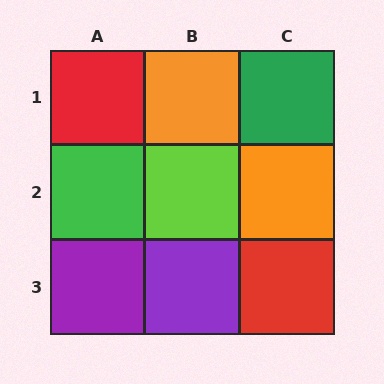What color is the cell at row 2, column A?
Green.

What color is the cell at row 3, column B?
Purple.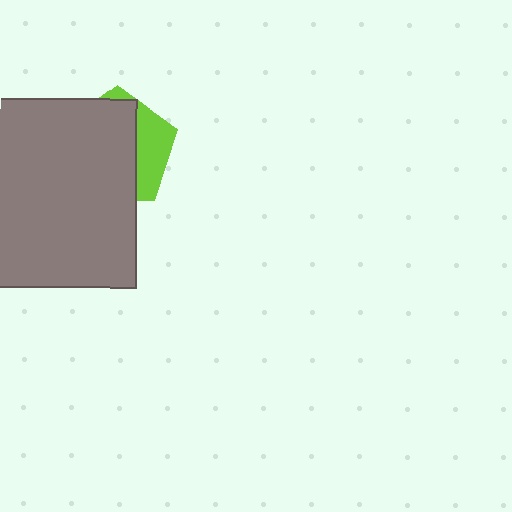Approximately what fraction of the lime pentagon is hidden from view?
Roughly 70% of the lime pentagon is hidden behind the gray square.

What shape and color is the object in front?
The object in front is a gray square.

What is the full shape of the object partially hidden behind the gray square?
The partially hidden object is a lime pentagon.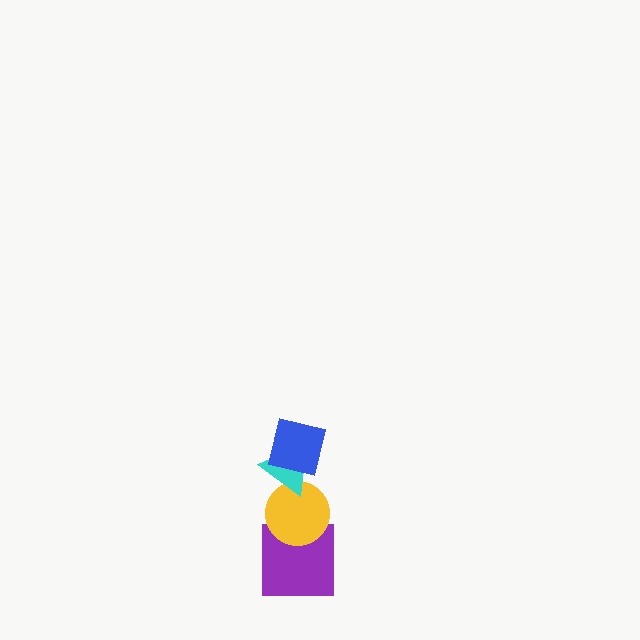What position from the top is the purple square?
The purple square is 4th from the top.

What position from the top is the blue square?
The blue square is 1st from the top.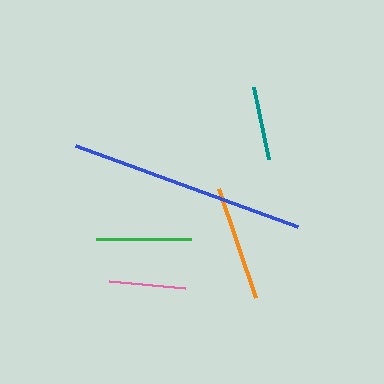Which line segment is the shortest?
The teal line is the shortest at approximately 73 pixels.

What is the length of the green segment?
The green segment is approximately 95 pixels long.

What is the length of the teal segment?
The teal segment is approximately 73 pixels long.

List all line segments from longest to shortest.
From longest to shortest: blue, orange, green, pink, teal.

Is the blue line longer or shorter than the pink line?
The blue line is longer than the pink line.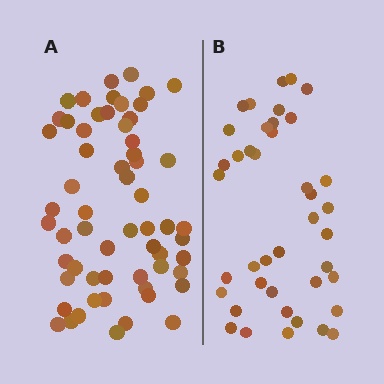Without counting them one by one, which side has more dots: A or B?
Region A (the left region) has more dots.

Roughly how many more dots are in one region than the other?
Region A has approximately 20 more dots than region B.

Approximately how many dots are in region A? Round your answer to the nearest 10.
About 60 dots.